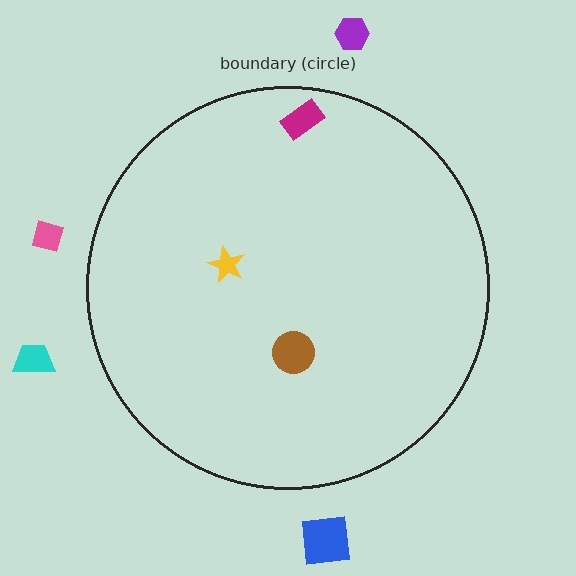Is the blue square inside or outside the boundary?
Outside.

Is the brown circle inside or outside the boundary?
Inside.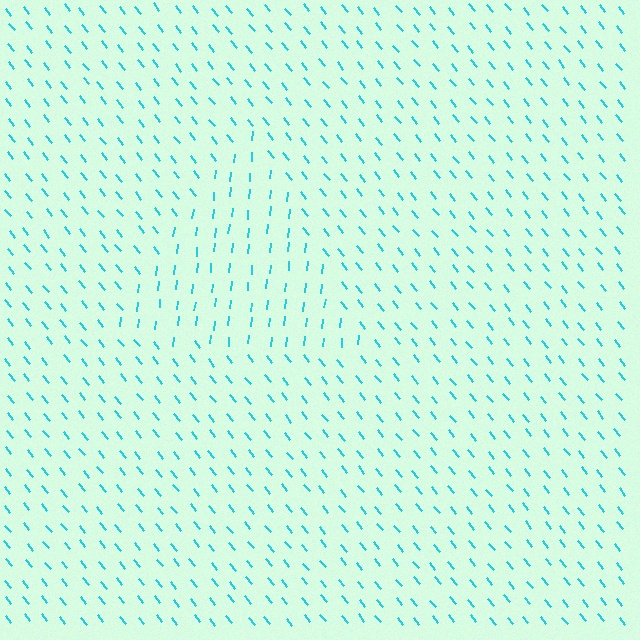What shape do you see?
I see a triangle.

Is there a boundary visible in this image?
Yes, there is a texture boundary formed by a change in line orientation.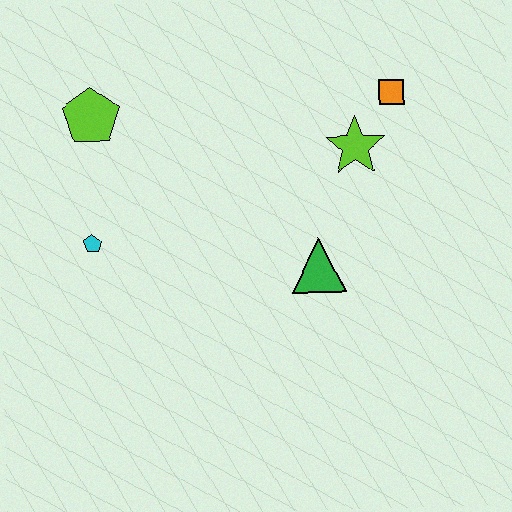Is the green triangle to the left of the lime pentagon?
No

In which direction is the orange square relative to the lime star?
The orange square is above the lime star.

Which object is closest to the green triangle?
The lime star is closest to the green triangle.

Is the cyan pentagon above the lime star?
No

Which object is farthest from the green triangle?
The lime pentagon is farthest from the green triangle.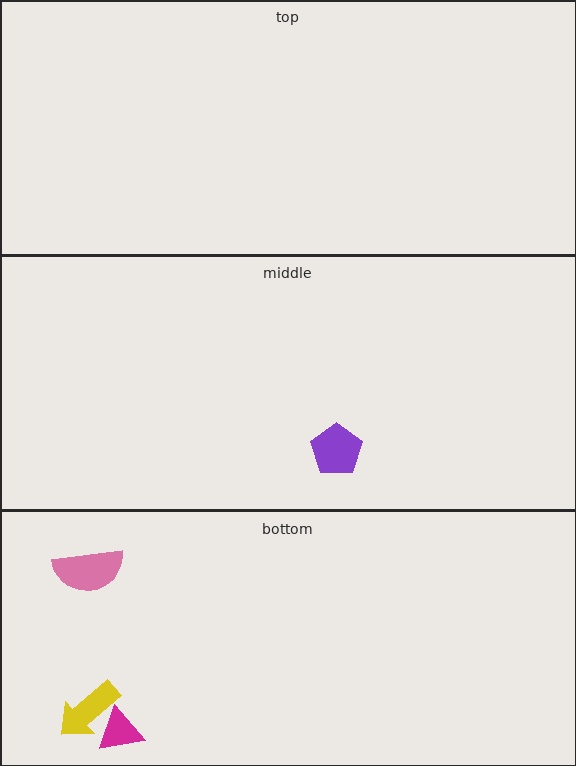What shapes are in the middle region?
The purple pentagon.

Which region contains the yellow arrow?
The bottom region.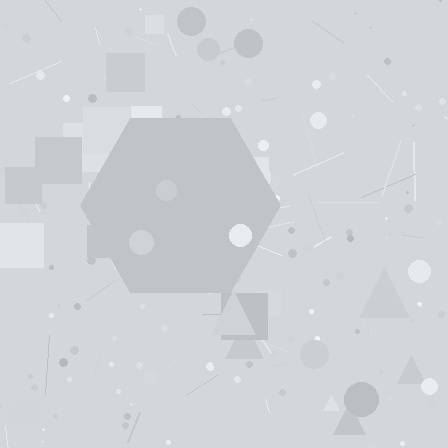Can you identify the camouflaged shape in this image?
The camouflaged shape is a hexagon.